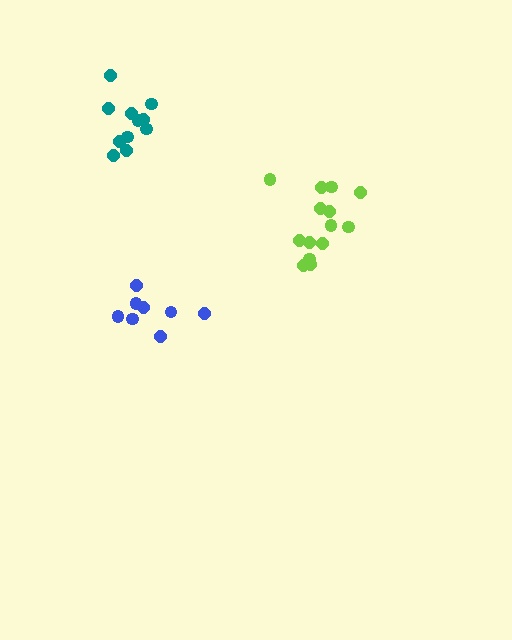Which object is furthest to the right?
The lime cluster is rightmost.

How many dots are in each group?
Group 1: 8 dots, Group 2: 14 dots, Group 3: 12 dots (34 total).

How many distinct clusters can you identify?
There are 3 distinct clusters.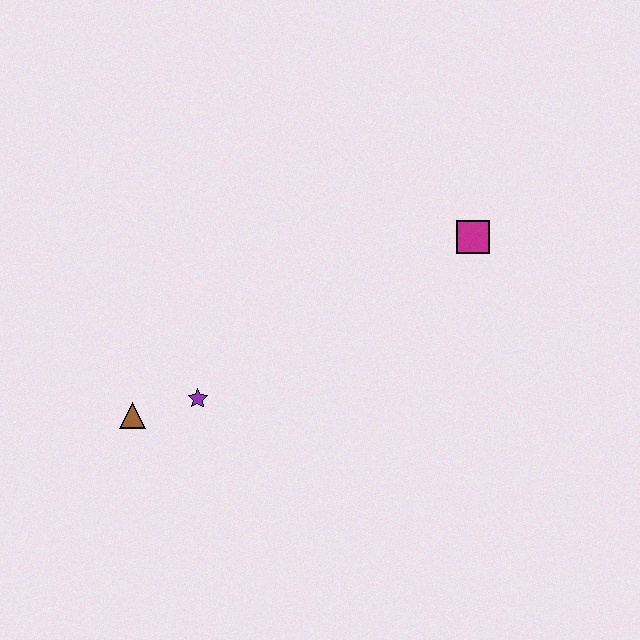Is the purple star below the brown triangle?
No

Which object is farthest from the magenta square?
The brown triangle is farthest from the magenta square.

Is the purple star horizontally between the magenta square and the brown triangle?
Yes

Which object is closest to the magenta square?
The purple star is closest to the magenta square.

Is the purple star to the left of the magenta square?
Yes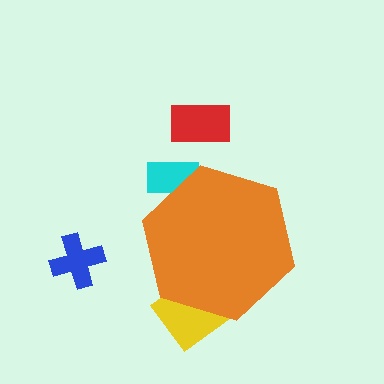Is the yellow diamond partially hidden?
Yes, the yellow diamond is partially hidden behind the orange hexagon.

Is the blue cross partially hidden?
No, the blue cross is fully visible.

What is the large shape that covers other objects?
An orange hexagon.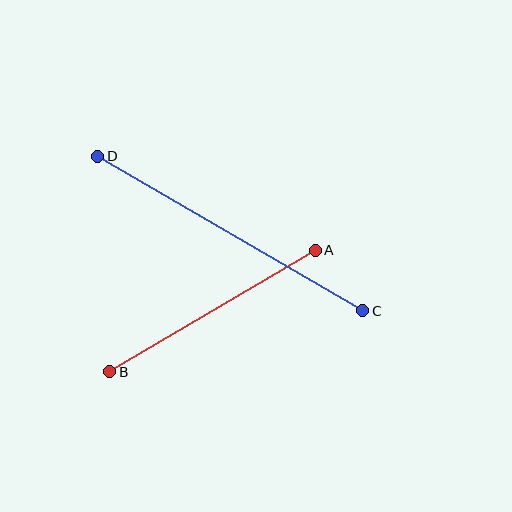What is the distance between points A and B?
The distance is approximately 239 pixels.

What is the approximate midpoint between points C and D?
The midpoint is at approximately (230, 233) pixels.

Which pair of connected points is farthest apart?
Points C and D are farthest apart.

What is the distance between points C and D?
The distance is approximately 307 pixels.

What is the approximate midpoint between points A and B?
The midpoint is at approximately (212, 311) pixels.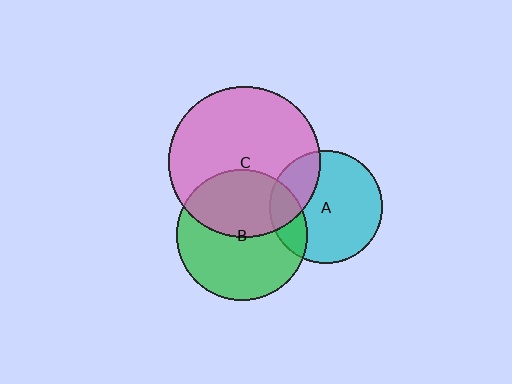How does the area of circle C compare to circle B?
Approximately 1.3 times.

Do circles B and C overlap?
Yes.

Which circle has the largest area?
Circle C (pink).